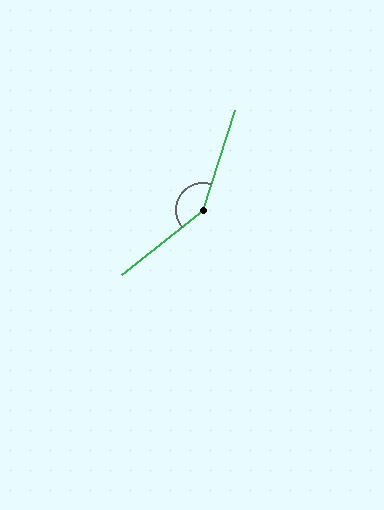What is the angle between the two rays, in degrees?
Approximately 147 degrees.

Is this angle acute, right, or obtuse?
It is obtuse.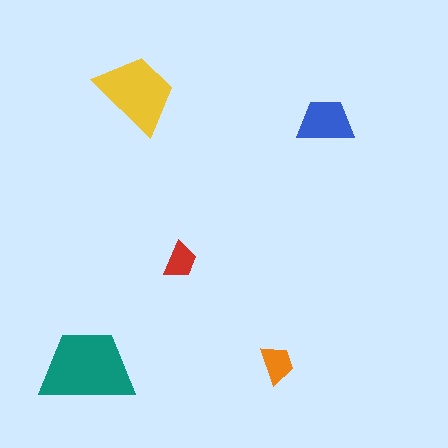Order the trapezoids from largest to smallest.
the teal one, the yellow one, the blue one, the orange one, the red one.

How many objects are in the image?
There are 5 objects in the image.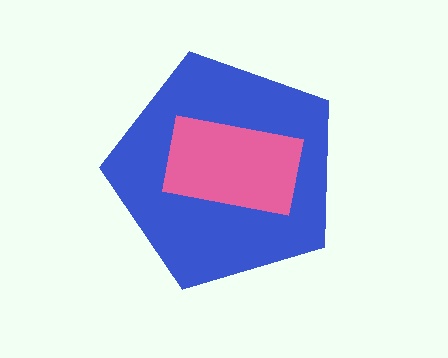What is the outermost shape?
The blue pentagon.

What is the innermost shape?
The pink rectangle.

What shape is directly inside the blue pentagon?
The pink rectangle.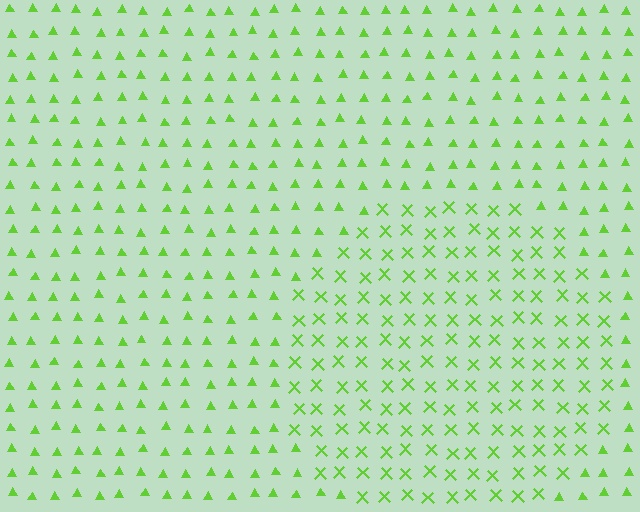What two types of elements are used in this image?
The image uses X marks inside the circle region and triangles outside it.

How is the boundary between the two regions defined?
The boundary is defined by a change in element shape: X marks inside vs. triangles outside. All elements share the same color and spacing.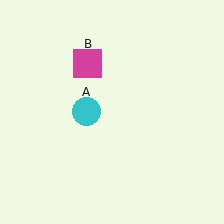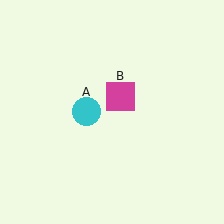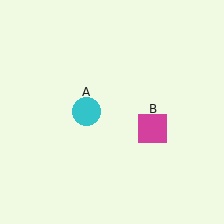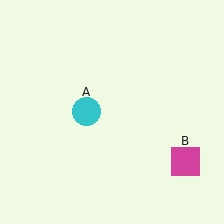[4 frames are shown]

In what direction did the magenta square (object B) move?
The magenta square (object B) moved down and to the right.